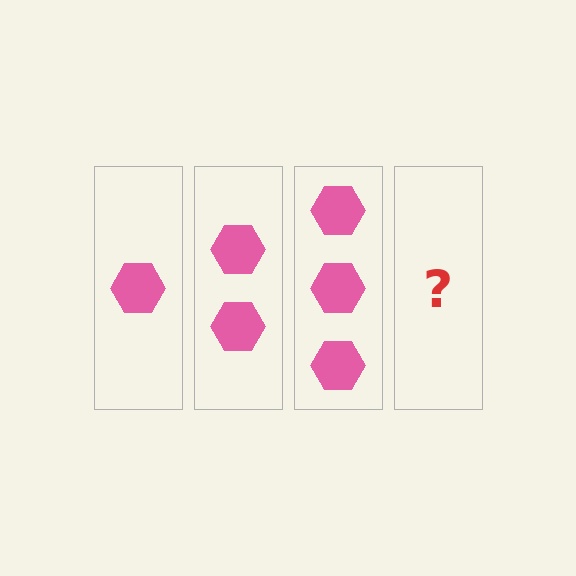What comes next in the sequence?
The next element should be 4 hexagons.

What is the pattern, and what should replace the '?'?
The pattern is that each step adds one more hexagon. The '?' should be 4 hexagons.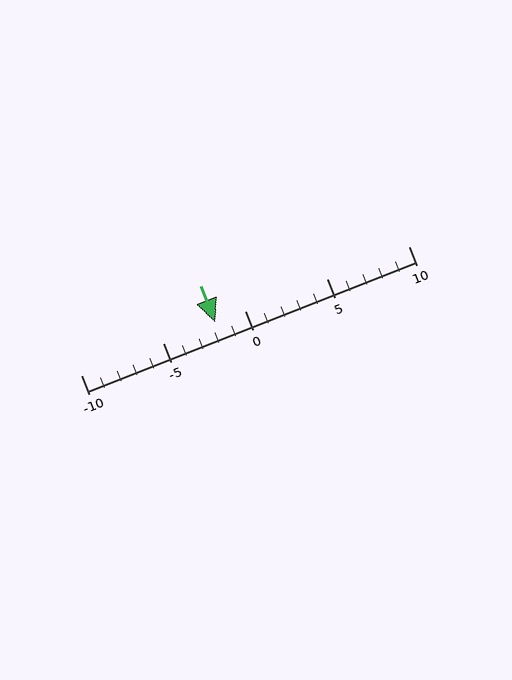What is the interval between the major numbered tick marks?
The major tick marks are spaced 5 units apart.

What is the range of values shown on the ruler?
The ruler shows values from -10 to 10.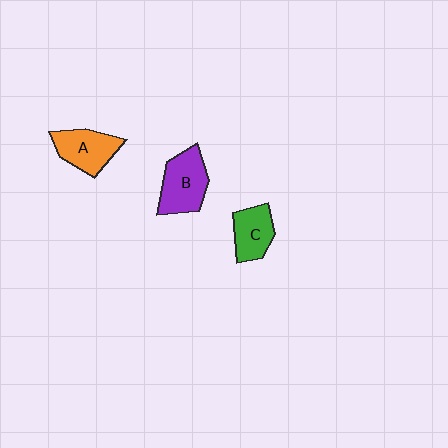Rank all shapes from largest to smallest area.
From largest to smallest: B (purple), A (orange), C (green).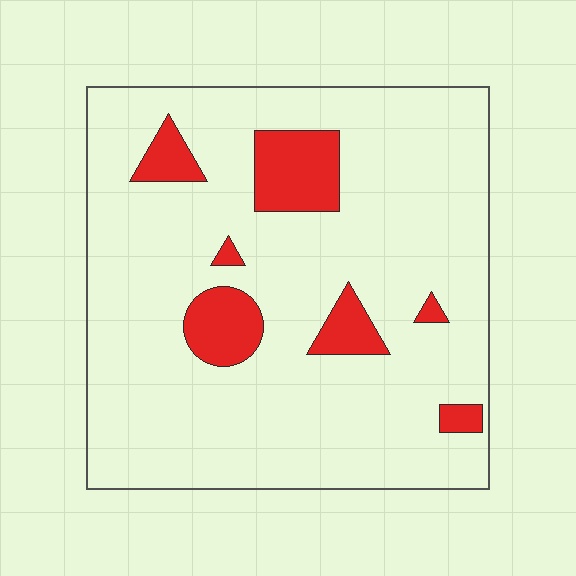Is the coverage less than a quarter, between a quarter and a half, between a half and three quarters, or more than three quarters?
Less than a quarter.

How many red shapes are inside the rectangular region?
7.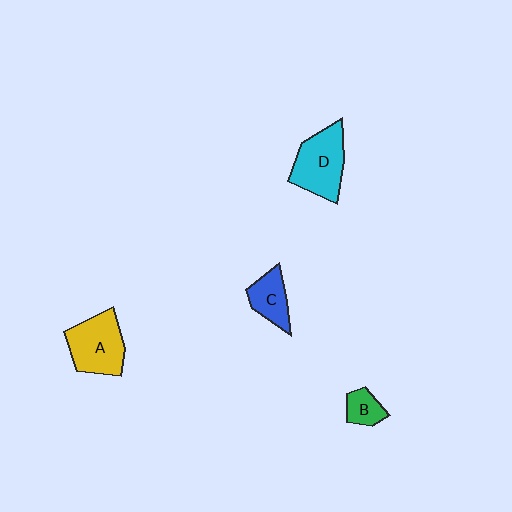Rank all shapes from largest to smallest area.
From largest to smallest: D (cyan), A (yellow), C (blue), B (green).